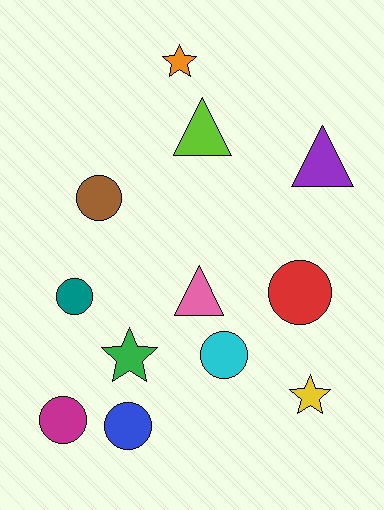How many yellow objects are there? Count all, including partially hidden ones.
There is 1 yellow object.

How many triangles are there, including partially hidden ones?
There are 3 triangles.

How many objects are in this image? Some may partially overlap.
There are 12 objects.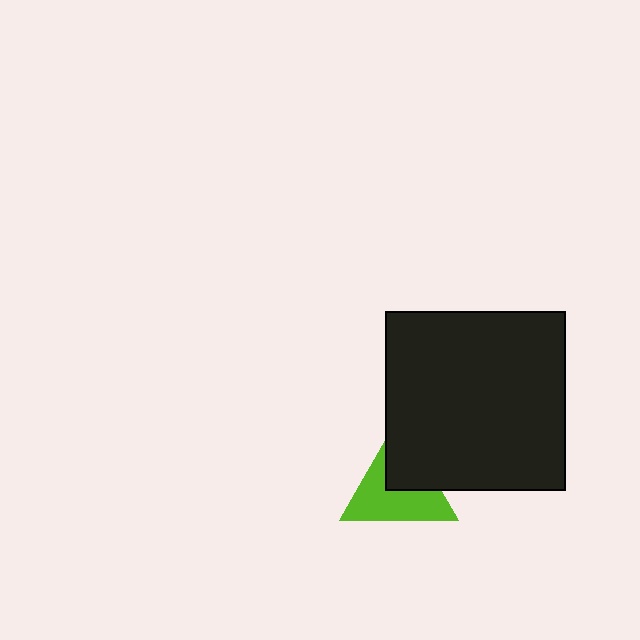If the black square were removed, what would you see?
You would see the complete lime triangle.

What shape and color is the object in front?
The object in front is a black square.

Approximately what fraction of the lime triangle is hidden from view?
Roughly 39% of the lime triangle is hidden behind the black square.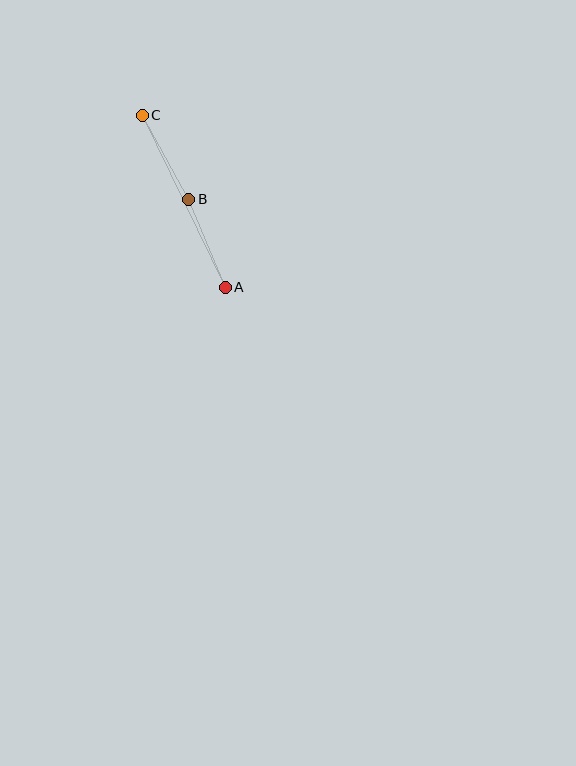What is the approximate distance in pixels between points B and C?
The distance between B and C is approximately 96 pixels.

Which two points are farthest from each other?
Points A and C are farthest from each other.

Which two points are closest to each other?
Points A and B are closest to each other.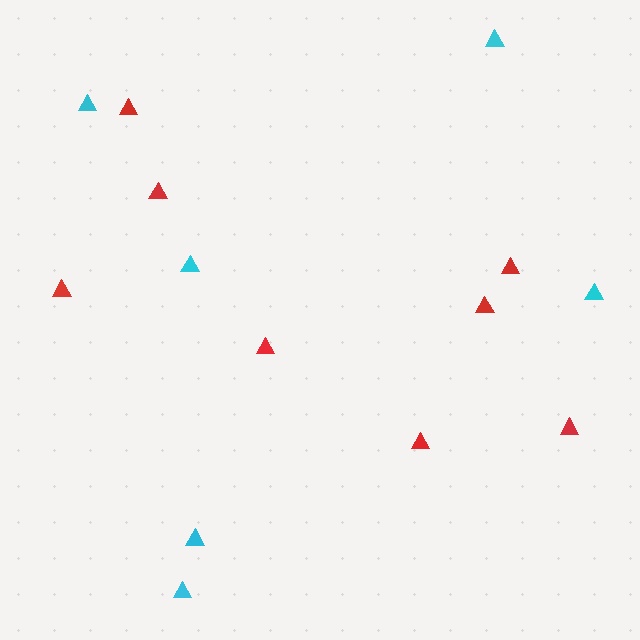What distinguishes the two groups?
There are 2 groups: one group of cyan triangles (6) and one group of red triangles (8).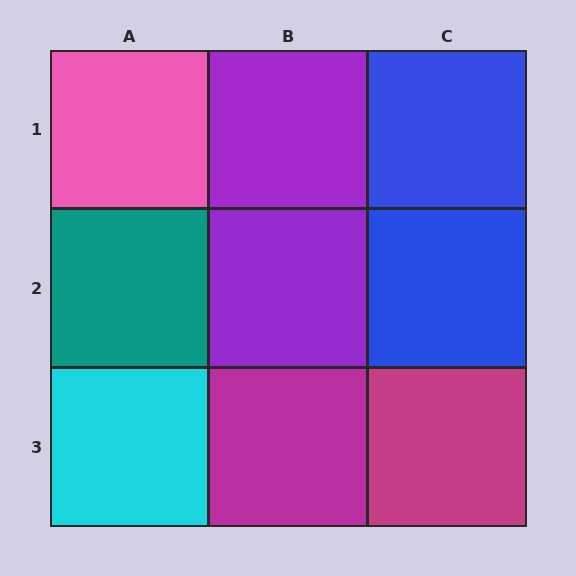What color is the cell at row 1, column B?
Purple.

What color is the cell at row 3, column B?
Magenta.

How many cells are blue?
2 cells are blue.